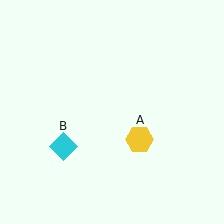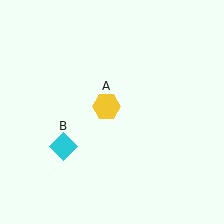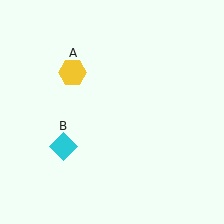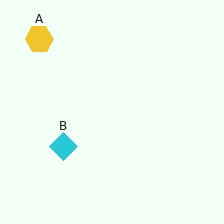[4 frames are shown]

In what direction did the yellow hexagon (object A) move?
The yellow hexagon (object A) moved up and to the left.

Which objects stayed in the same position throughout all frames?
Cyan diamond (object B) remained stationary.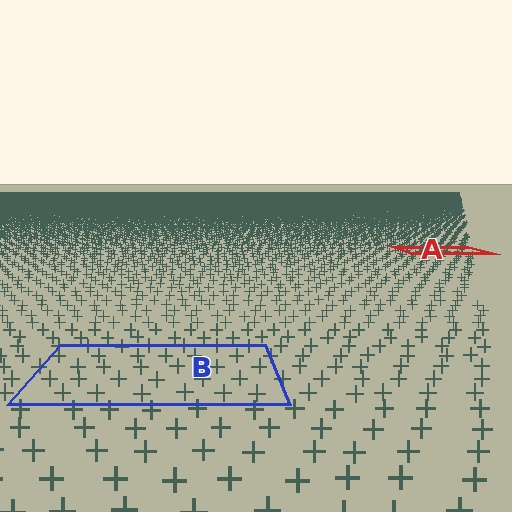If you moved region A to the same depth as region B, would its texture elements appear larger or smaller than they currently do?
They would appear larger. At a closer depth, the same texture elements are projected at a bigger on-screen size.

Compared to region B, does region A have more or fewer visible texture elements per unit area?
Region A has more texture elements per unit area — they are packed more densely because it is farther away.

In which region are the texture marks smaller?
The texture marks are smaller in region A, because it is farther away.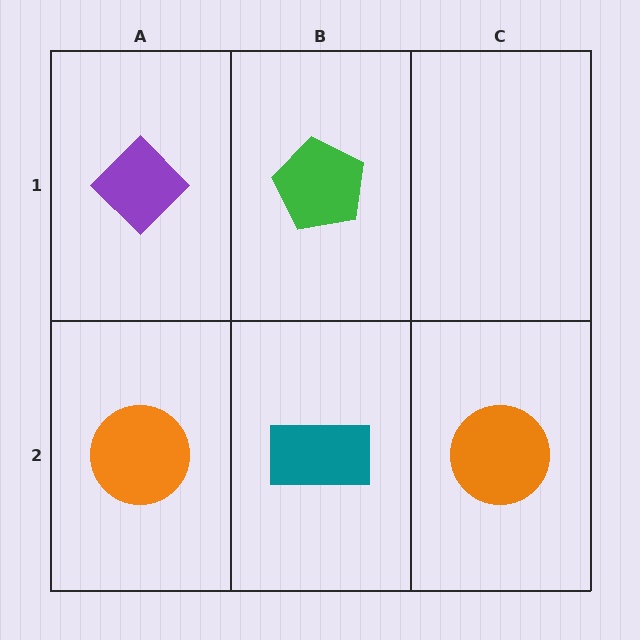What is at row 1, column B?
A green pentagon.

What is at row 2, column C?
An orange circle.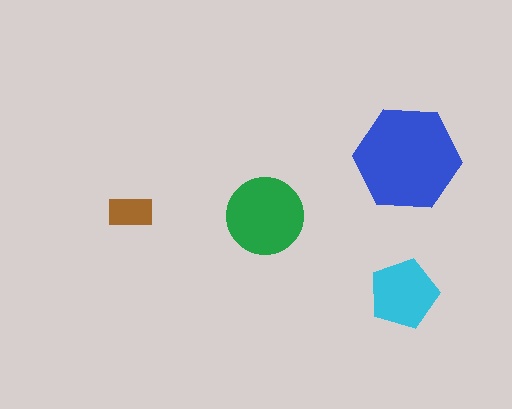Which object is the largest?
The blue hexagon.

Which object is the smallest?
The brown rectangle.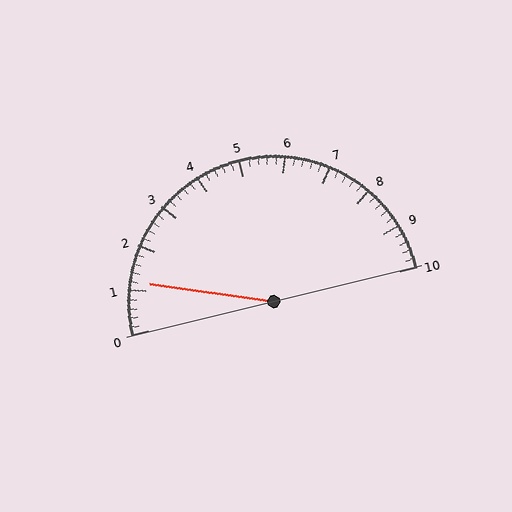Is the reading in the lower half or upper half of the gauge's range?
The reading is in the lower half of the range (0 to 10).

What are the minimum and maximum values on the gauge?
The gauge ranges from 0 to 10.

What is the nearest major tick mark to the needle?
The nearest major tick mark is 1.